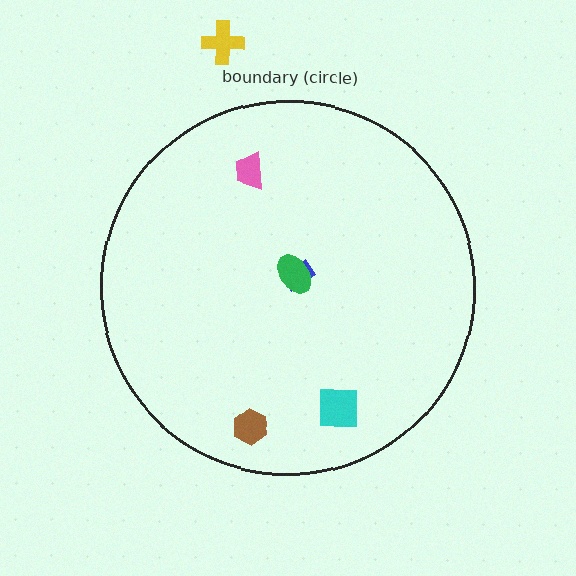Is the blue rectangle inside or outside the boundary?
Inside.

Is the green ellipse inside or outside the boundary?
Inside.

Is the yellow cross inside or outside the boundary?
Outside.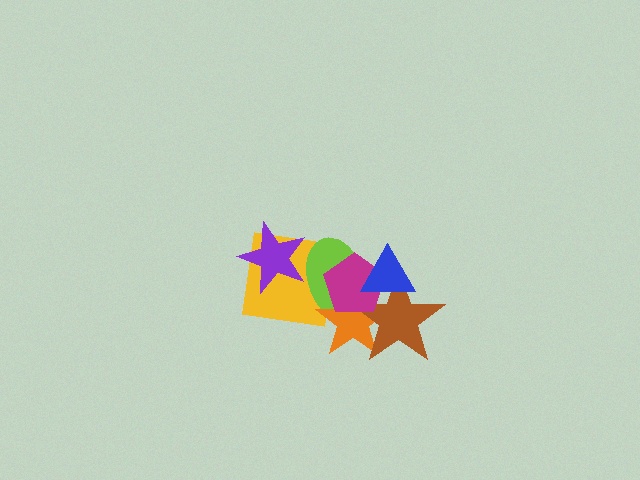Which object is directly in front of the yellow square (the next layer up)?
The lime ellipse is directly in front of the yellow square.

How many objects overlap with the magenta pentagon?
5 objects overlap with the magenta pentagon.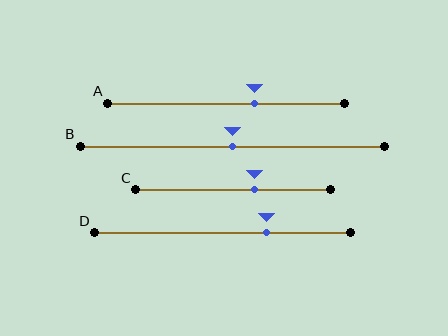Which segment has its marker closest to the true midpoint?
Segment B has its marker closest to the true midpoint.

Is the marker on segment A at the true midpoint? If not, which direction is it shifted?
No, the marker on segment A is shifted to the right by about 12% of the segment length.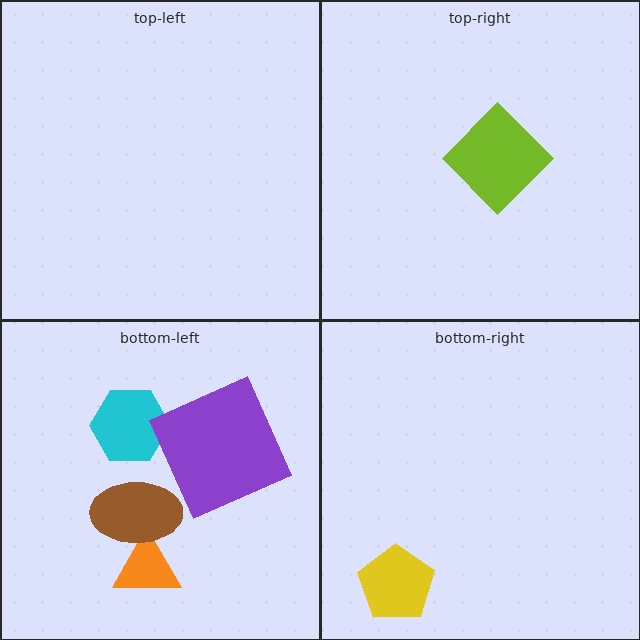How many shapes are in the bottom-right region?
1.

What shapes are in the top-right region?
The lime diamond.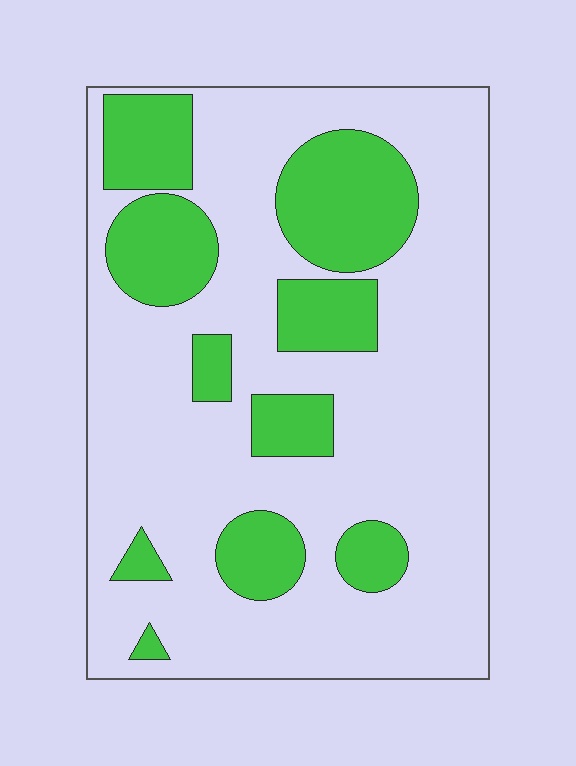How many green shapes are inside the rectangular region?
10.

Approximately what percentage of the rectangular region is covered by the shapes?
Approximately 25%.